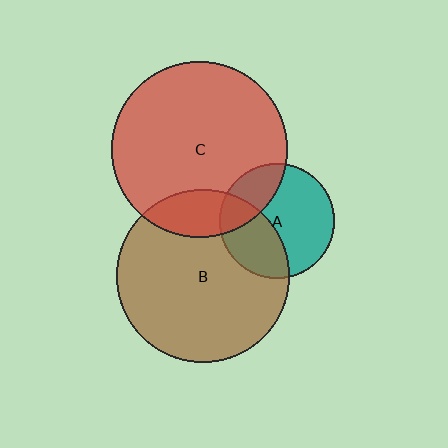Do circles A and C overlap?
Yes.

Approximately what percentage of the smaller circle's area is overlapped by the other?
Approximately 25%.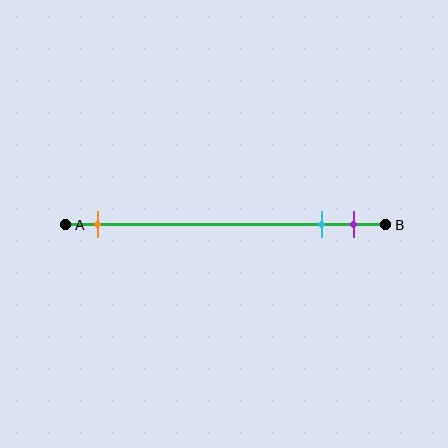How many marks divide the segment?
There are 3 marks dividing the segment.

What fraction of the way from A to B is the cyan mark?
The cyan mark is approximately 80% (0.8) of the way from A to B.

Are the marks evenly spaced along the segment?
No, the marks are not evenly spaced.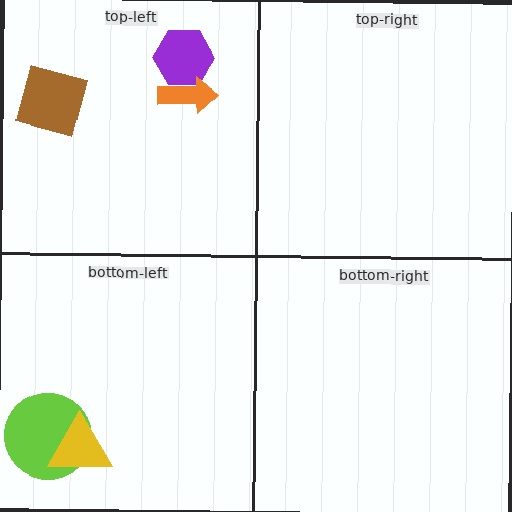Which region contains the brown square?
The top-left region.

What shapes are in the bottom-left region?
The lime circle, the yellow triangle.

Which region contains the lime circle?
The bottom-left region.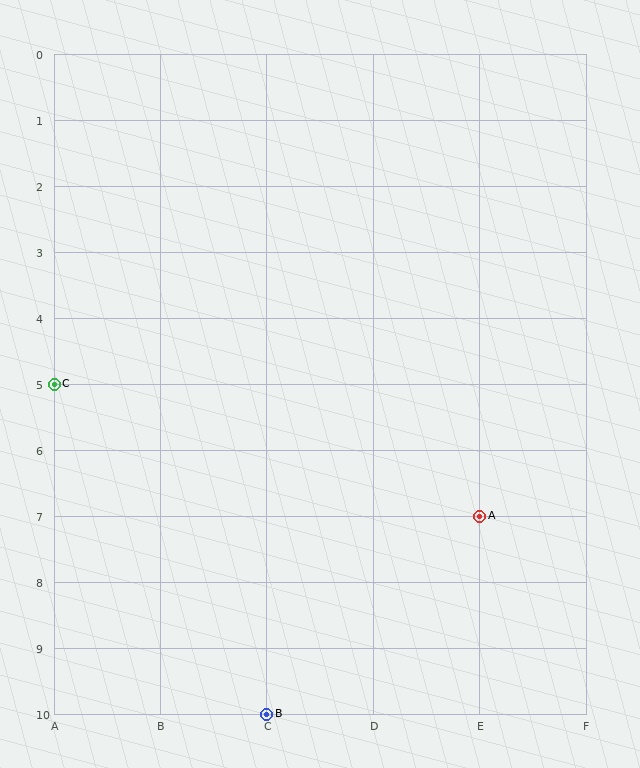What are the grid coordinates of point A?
Point A is at grid coordinates (E, 7).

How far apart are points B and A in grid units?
Points B and A are 2 columns and 3 rows apart (about 3.6 grid units diagonally).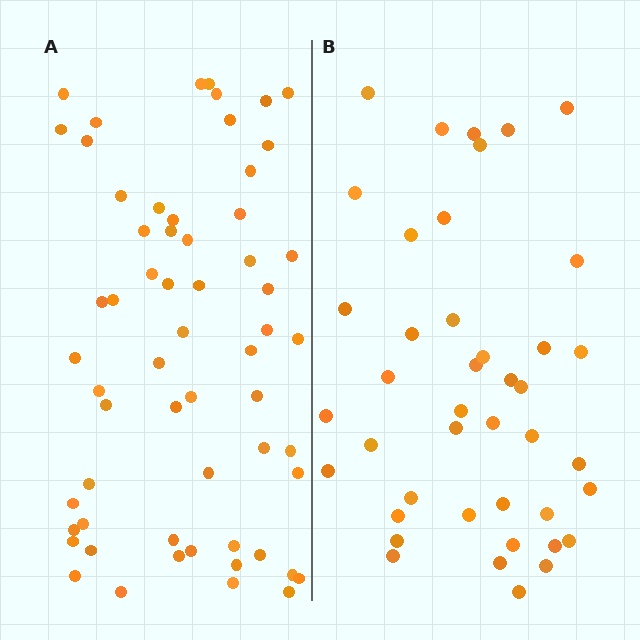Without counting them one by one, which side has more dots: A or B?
Region A (the left region) has more dots.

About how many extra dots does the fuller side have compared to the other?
Region A has approximately 20 more dots than region B.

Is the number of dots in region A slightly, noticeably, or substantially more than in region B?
Region A has noticeably more, but not dramatically so. The ratio is roughly 1.4 to 1.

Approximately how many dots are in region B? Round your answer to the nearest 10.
About 40 dots. (The exact count is 42, which rounds to 40.)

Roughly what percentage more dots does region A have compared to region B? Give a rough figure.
About 45% more.